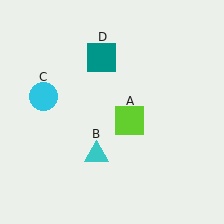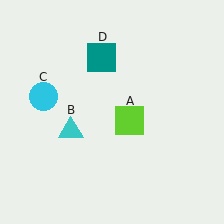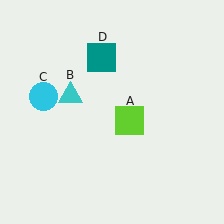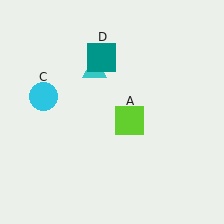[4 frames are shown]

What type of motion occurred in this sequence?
The cyan triangle (object B) rotated clockwise around the center of the scene.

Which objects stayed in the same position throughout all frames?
Lime square (object A) and cyan circle (object C) and teal square (object D) remained stationary.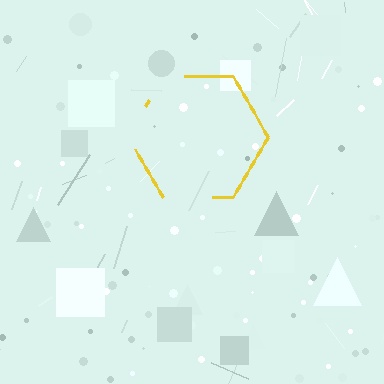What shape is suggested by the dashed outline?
The dashed outline suggests a hexagon.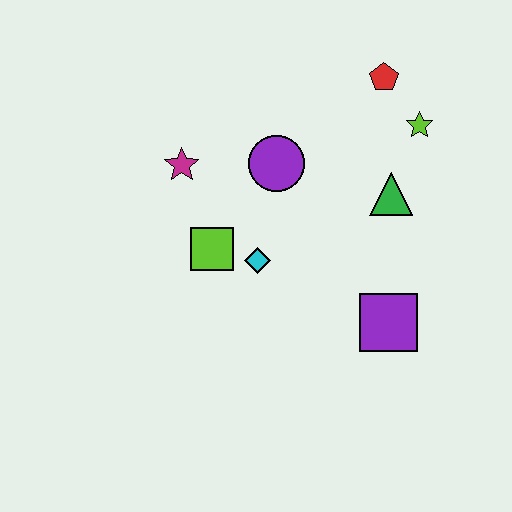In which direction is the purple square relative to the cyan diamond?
The purple square is to the right of the cyan diamond.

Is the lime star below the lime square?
No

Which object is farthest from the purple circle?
The purple square is farthest from the purple circle.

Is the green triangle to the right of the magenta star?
Yes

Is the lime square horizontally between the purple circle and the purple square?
No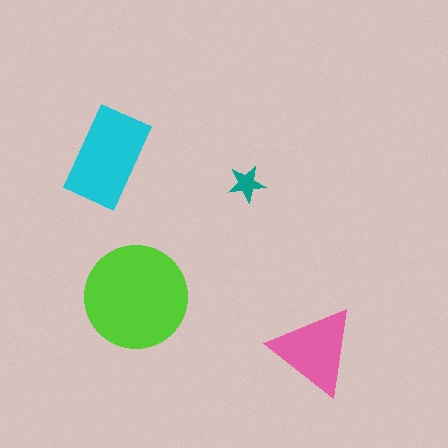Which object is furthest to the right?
The pink triangle is rightmost.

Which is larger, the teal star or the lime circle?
The lime circle.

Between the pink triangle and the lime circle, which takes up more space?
The lime circle.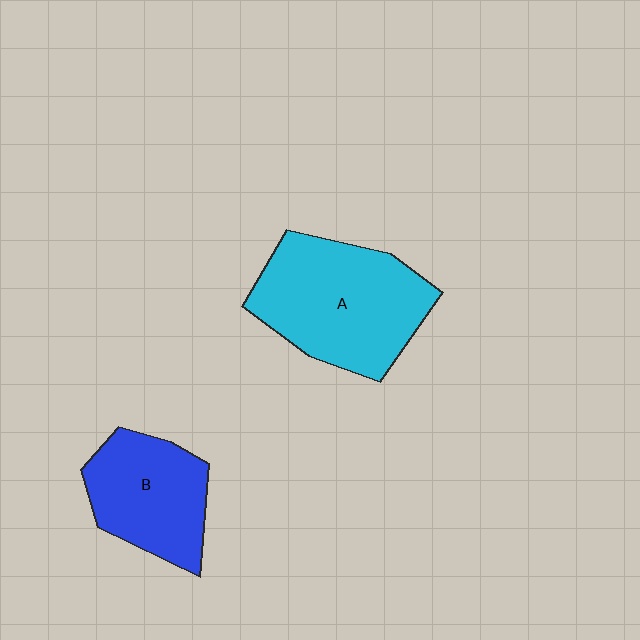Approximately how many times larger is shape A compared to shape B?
Approximately 1.4 times.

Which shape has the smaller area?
Shape B (blue).